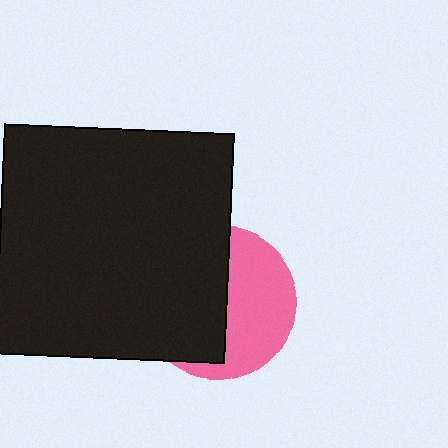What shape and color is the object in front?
The object in front is a black square.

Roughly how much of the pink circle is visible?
About half of it is visible (roughly 46%).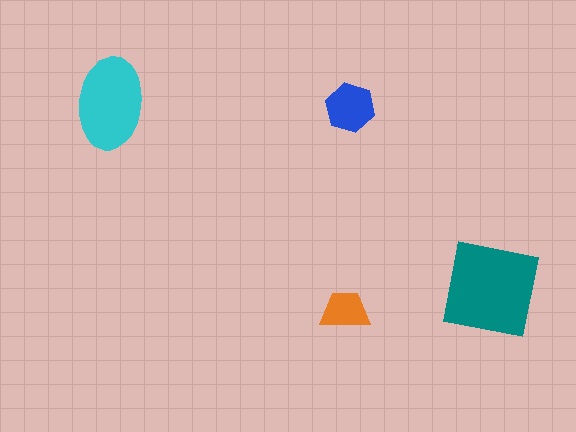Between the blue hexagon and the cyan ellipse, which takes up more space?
The cyan ellipse.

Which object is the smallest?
The orange trapezoid.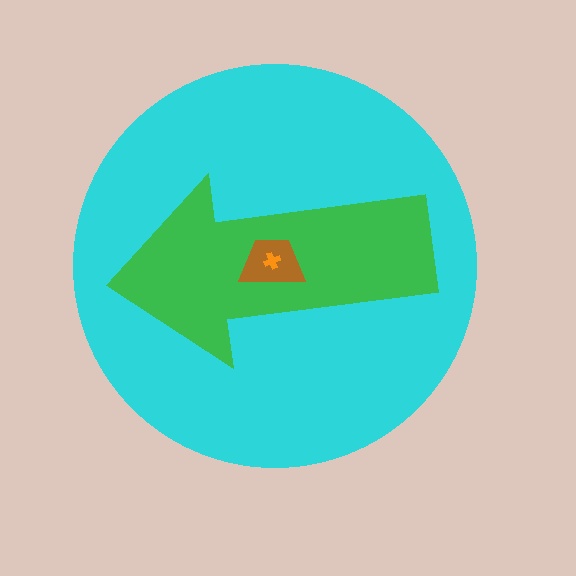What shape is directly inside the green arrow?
The brown trapezoid.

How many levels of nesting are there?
4.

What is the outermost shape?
The cyan circle.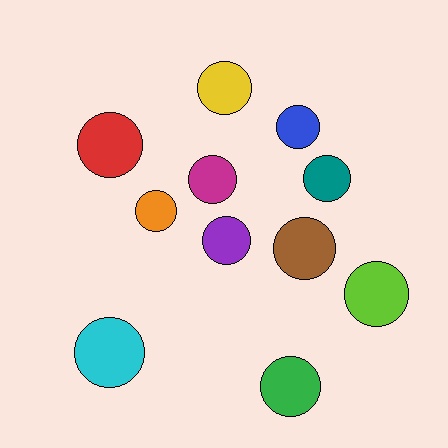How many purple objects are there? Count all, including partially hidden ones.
There is 1 purple object.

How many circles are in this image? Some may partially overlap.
There are 11 circles.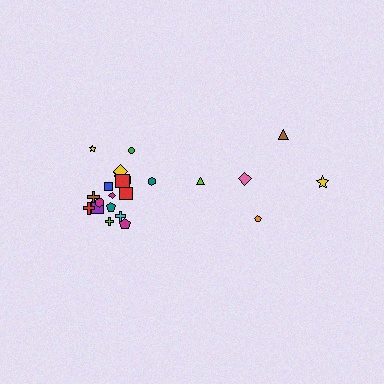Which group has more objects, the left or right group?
The left group.